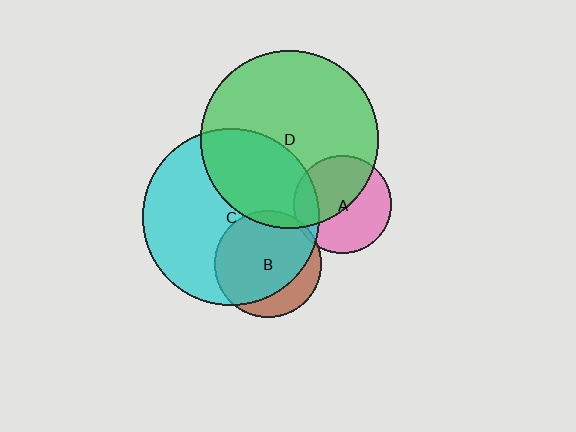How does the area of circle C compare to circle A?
Approximately 3.3 times.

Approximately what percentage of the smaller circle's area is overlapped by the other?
Approximately 5%.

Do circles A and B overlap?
Yes.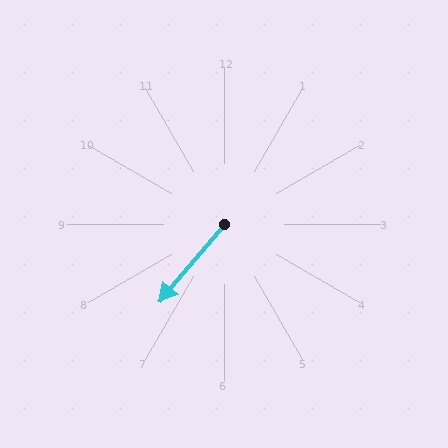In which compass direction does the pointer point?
Southwest.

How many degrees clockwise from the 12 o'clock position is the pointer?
Approximately 220 degrees.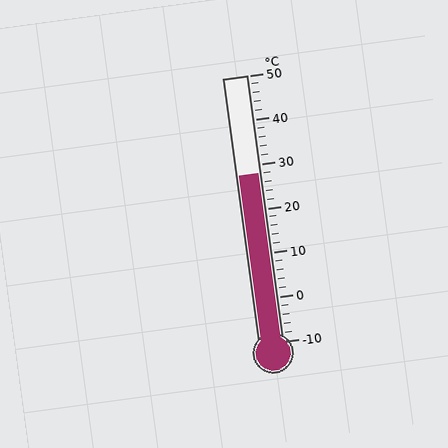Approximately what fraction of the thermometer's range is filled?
The thermometer is filled to approximately 65% of its range.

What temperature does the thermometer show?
The thermometer shows approximately 28°C.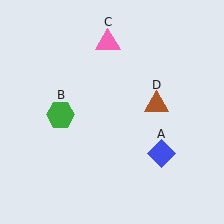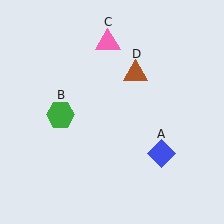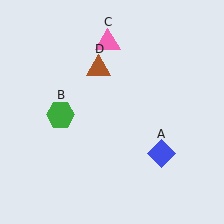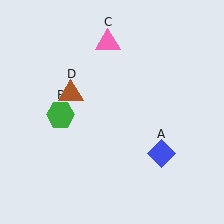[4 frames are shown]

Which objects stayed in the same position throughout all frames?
Blue diamond (object A) and green hexagon (object B) and pink triangle (object C) remained stationary.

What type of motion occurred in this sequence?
The brown triangle (object D) rotated counterclockwise around the center of the scene.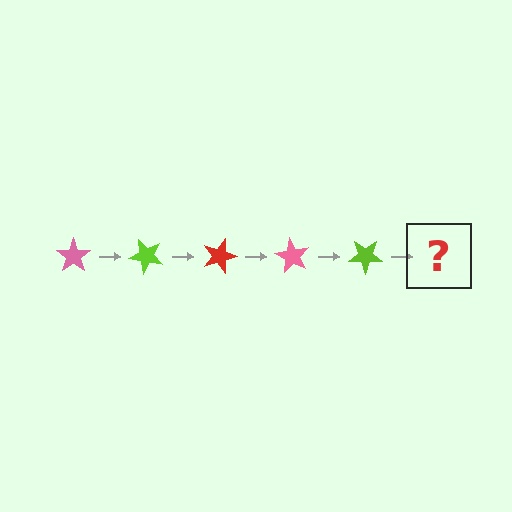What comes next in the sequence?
The next element should be a red star, rotated 225 degrees from the start.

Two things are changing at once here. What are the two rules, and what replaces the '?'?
The two rules are that it rotates 45 degrees each step and the color cycles through pink, lime, and red. The '?' should be a red star, rotated 225 degrees from the start.